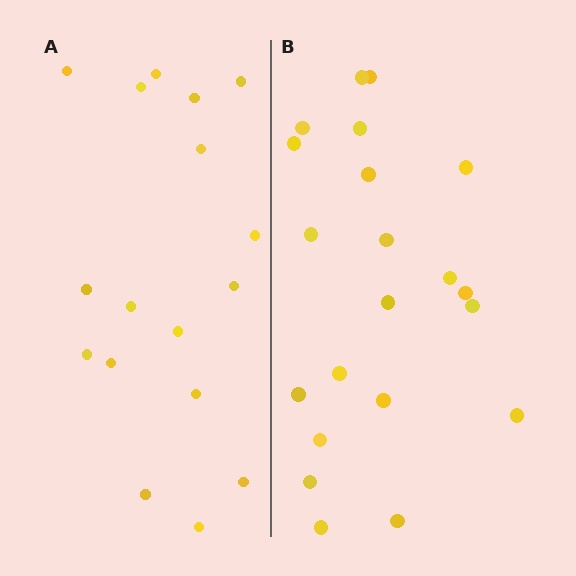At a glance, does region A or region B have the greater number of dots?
Region B (the right region) has more dots.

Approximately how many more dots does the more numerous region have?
Region B has about 4 more dots than region A.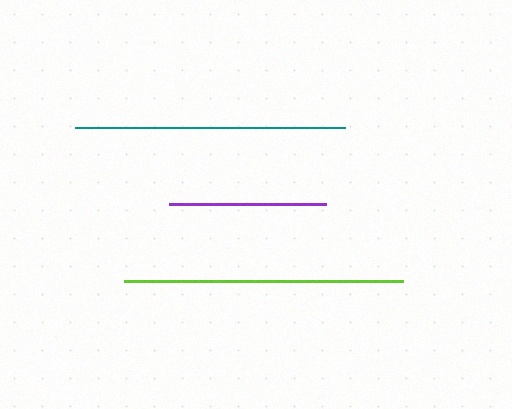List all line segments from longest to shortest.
From longest to shortest: lime, teal, purple.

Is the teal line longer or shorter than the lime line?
The lime line is longer than the teal line.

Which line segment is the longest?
The lime line is the longest at approximately 279 pixels.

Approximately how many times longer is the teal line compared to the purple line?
The teal line is approximately 1.7 times the length of the purple line.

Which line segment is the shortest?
The purple line is the shortest at approximately 157 pixels.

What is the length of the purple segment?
The purple segment is approximately 157 pixels long.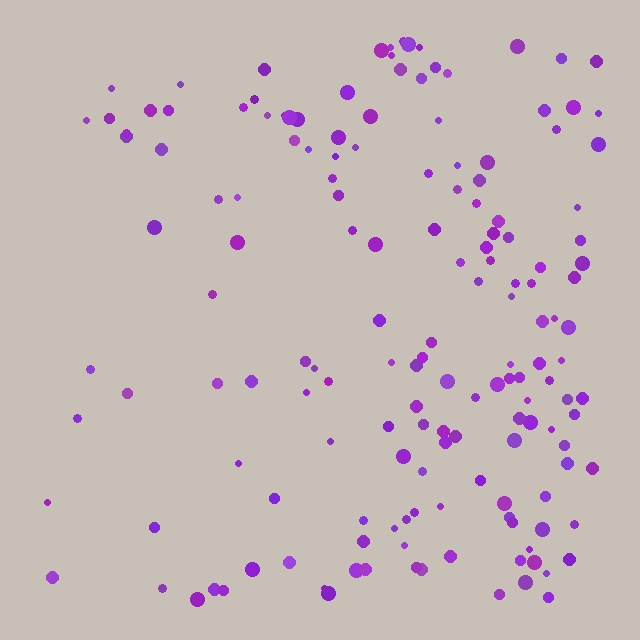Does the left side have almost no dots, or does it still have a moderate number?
Still a moderate number, just noticeably fewer than the right.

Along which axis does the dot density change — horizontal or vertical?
Horizontal.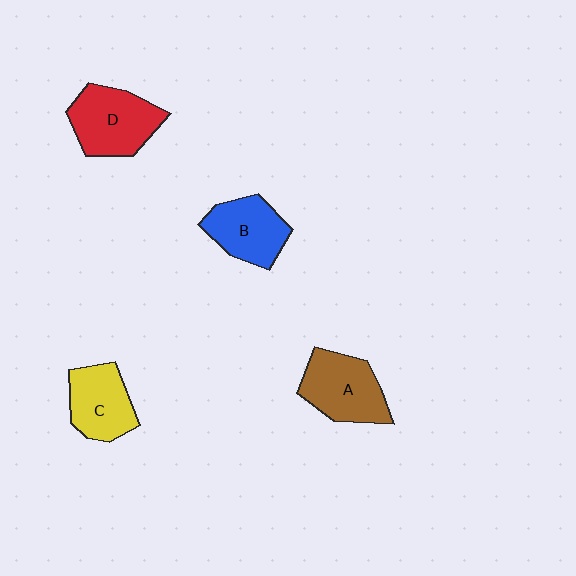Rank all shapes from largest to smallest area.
From largest to smallest: D (red), A (brown), B (blue), C (yellow).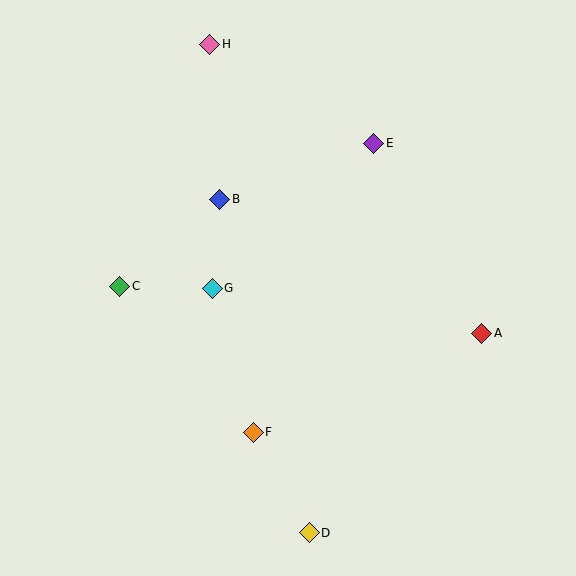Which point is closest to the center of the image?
Point G at (212, 288) is closest to the center.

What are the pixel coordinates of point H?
Point H is at (210, 44).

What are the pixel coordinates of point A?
Point A is at (482, 333).